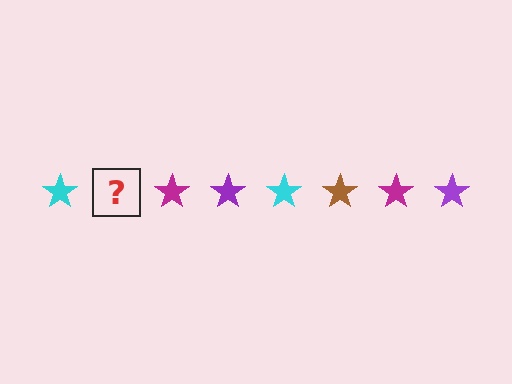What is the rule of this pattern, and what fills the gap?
The rule is that the pattern cycles through cyan, brown, magenta, purple stars. The gap should be filled with a brown star.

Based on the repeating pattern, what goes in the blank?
The blank should be a brown star.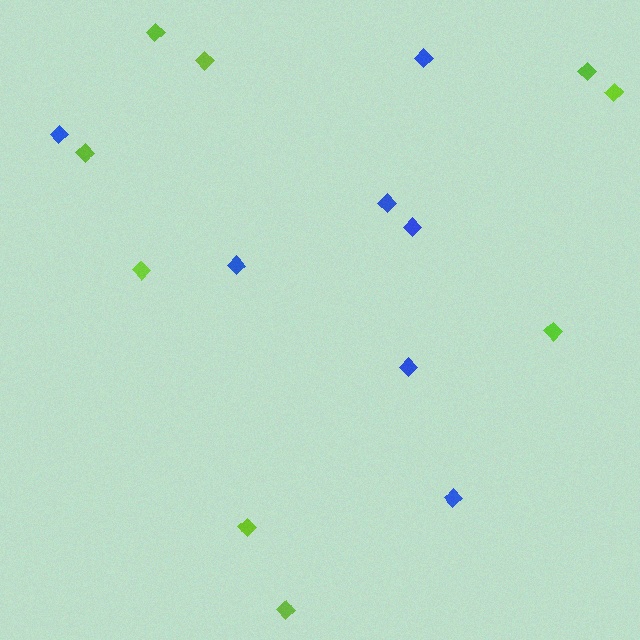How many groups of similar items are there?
There are 2 groups: one group of blue diamonds (7) and one group of lime diamonds (9).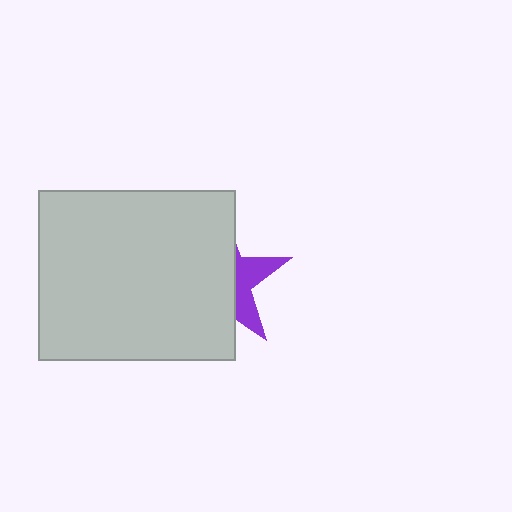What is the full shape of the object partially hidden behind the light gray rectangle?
The partially hidden object is a purple star.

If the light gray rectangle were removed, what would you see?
You would see the complete purple star.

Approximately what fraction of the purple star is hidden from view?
Roughly 68% of the purple star is hidden behind the light gray rectangle.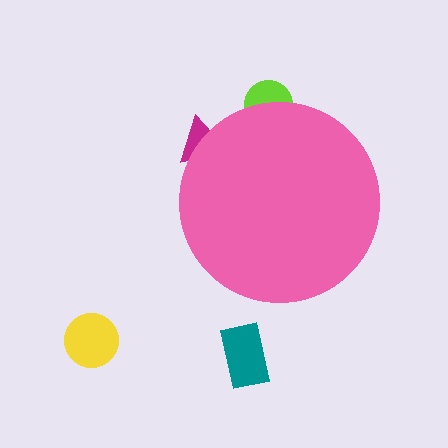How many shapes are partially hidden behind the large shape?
2 shapes are partially hidden.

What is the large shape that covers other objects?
A pink circle.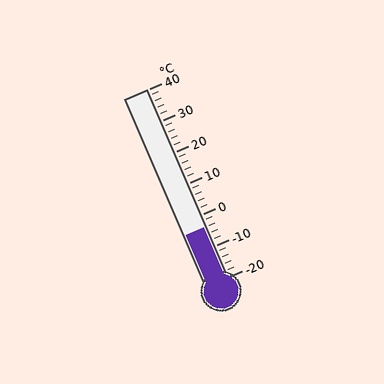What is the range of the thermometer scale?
The thermometer scale ranges from -20°C to 40°C.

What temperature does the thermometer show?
The thermometer shows approximately -4°C.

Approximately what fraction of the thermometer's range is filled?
The thermometer is filled to approximately 25% of its range.